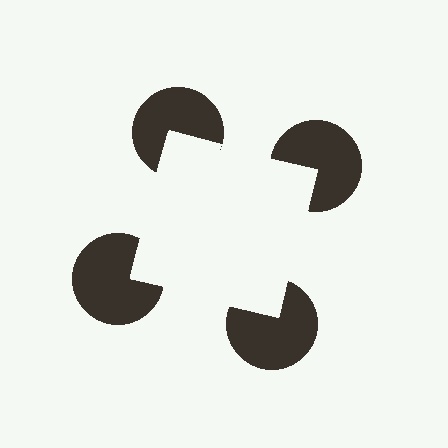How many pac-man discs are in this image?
There are 4 — one at each vertex of the illusory square.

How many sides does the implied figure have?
4 sides.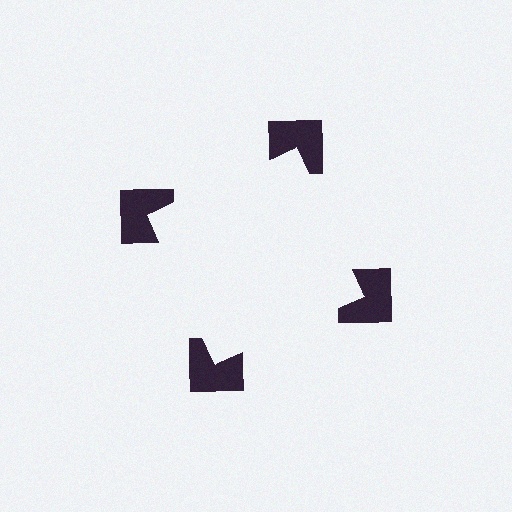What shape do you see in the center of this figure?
An illusory square — its edges are inferred from the aligned wedge cuts in the notched squares, not physically drawn.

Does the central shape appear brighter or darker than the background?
It typically appears slightly brighter than the background, even though no actual brightness change is drawn.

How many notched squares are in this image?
There are 4 — one at each vertex of the illusory square.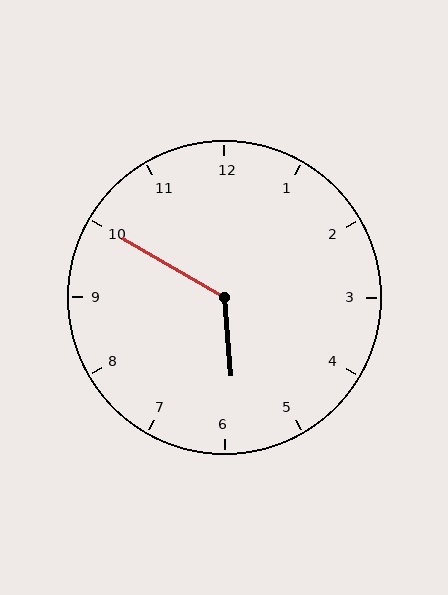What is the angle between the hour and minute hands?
Approximately 125 degrees.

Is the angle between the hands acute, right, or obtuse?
It is obtuse.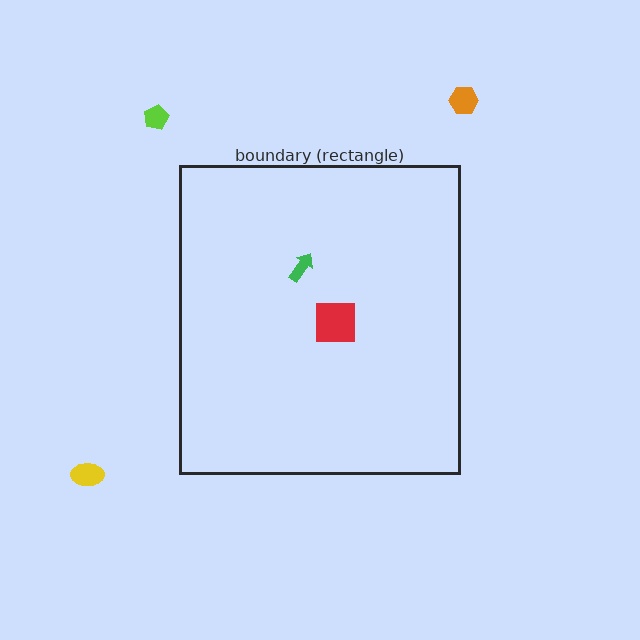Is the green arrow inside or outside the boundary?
Inside.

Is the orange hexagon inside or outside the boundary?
Outside.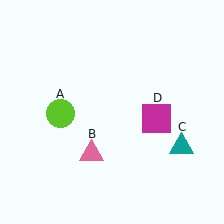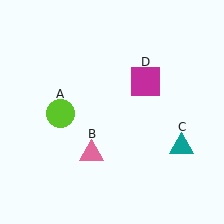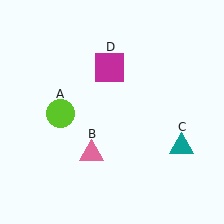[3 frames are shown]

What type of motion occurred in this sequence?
The magenta square (object D) rotated counterclockwise around the center of the scene.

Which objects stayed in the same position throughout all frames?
Lime circle (object A) and pink triangle (object B) and teal triangle (object C) remained stationary.